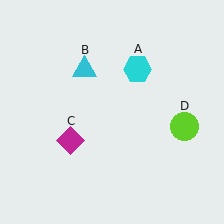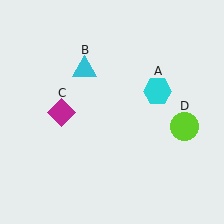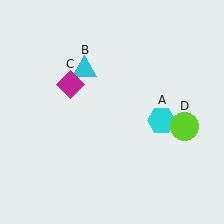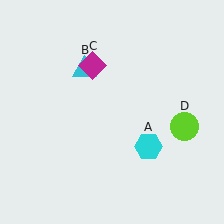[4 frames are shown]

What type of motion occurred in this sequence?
The cyan hexagon (object A), magenta diamond (object C) rotated clockwise around the center of the scene.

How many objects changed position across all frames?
2 objects changed position: cyan hexagon (object A), magenta diamond (object C).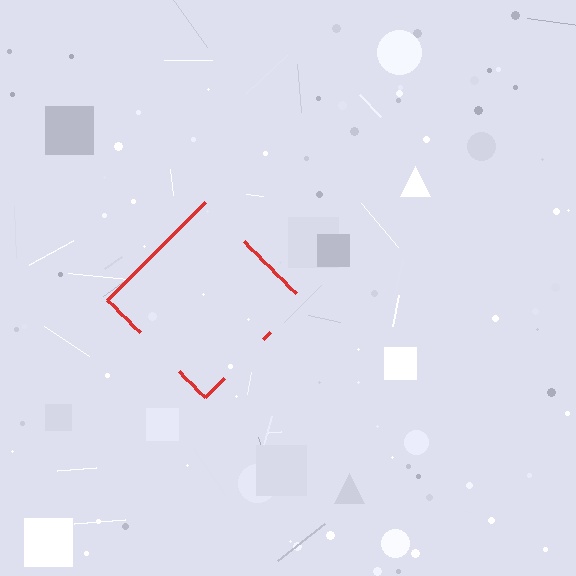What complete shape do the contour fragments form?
The contour fragments form a diamond.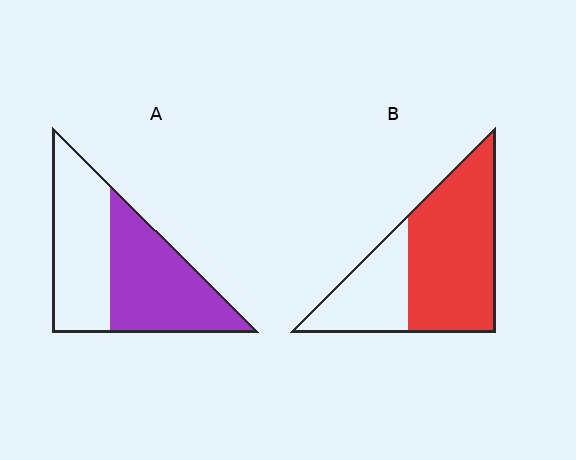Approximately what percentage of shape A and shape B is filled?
A is approximately 50% and B is approximately 65%.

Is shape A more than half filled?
Roughly half.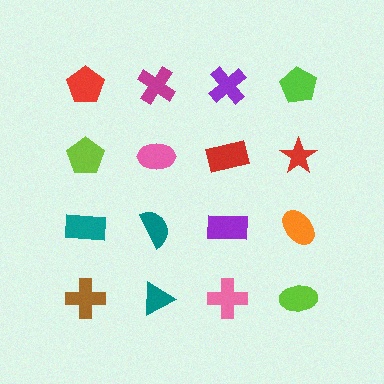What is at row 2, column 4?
A red star.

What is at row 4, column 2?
A teal triangle.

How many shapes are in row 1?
4 shapes.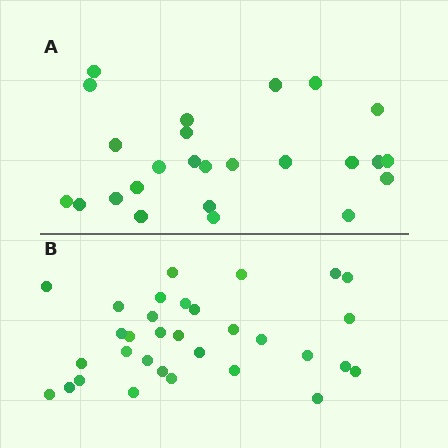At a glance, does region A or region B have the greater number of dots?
Region B (the bottom region) has more dots.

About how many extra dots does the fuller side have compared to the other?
Region B has roughly 8 or so more dots than region A.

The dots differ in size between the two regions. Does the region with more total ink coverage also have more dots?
No. Region A has more total ink coverage because its dots are larger, but region B actually contains more individual dots. Total area can be misleading — the number of items is what matters here.